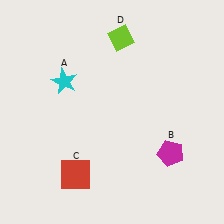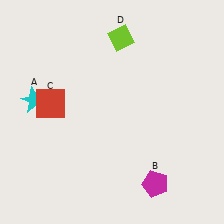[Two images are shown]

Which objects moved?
The objects that moved are: the cyan star (A), the magenta pentagon (B), the red square (C).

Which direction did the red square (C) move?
The red square (C) moved up.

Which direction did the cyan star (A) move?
The cyan star (A) moved left.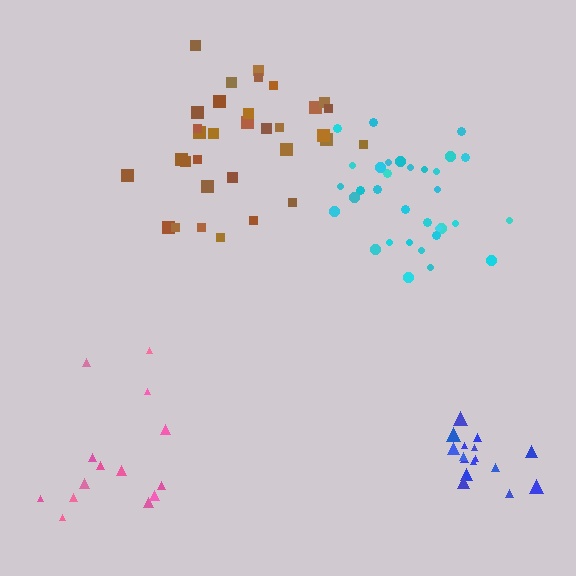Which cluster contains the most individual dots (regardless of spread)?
Brown (33).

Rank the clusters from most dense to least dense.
blue, cyan, brown, pink.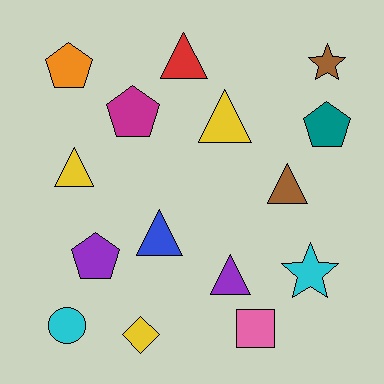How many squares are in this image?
There is 1 square.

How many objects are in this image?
There are 15 objects.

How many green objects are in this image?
There are no green objects.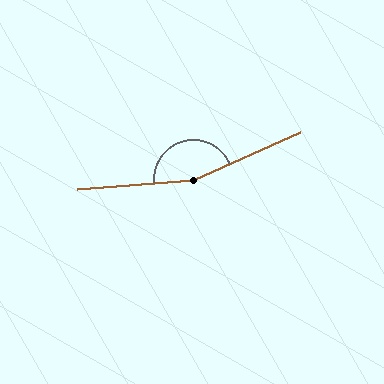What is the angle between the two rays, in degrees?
Approximately 161 degrees.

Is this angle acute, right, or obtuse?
It is obtuse.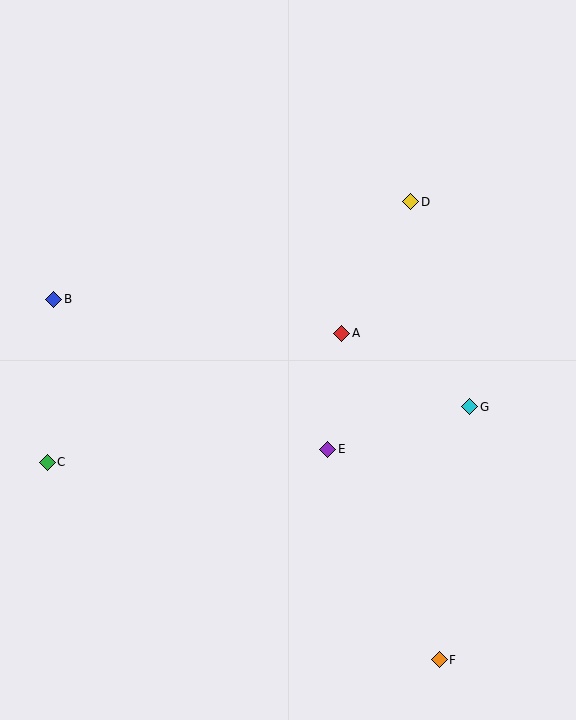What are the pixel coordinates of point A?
Point A is at (342, 333).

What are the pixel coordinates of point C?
Point C is at (47, 462).